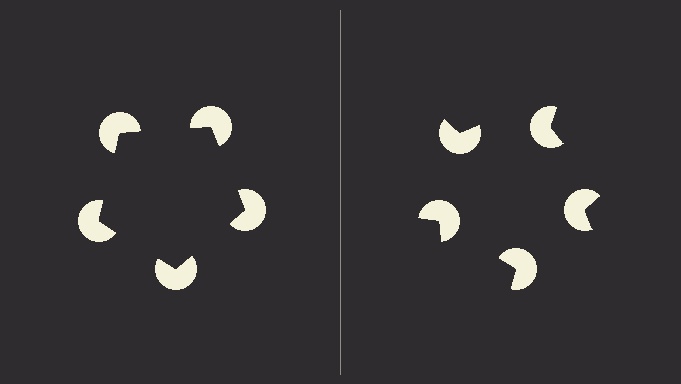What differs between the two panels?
The pac-man discs are positioned identically on both sides; only the wedge orientations differ. On the left they align to a pentagon; on the right they are misaligned.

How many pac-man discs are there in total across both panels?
10 — 5 on each side.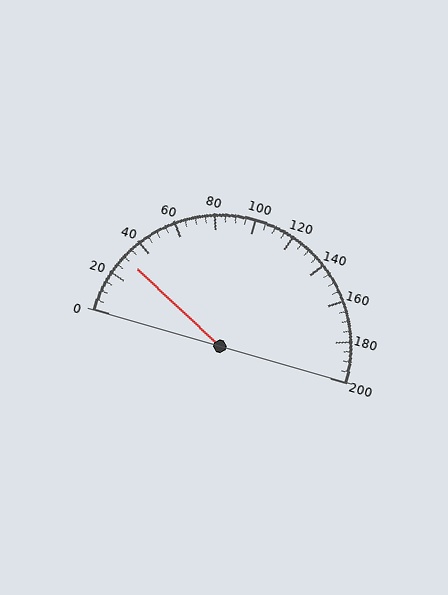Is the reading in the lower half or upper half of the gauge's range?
The reading is in the lower half of the range (0 to 200).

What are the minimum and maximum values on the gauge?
The gauge ranges from 0 to 200.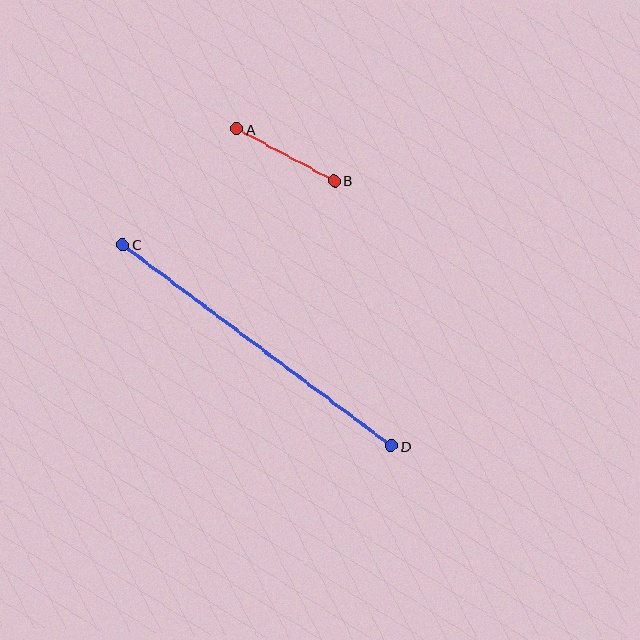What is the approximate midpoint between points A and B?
The midpoint is at approximately (285, 155) pixels.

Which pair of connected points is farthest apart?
Points C and D are farthest apart.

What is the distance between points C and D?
The distance is approximately 336 pixels.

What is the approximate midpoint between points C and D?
The midpoint is at approximately (257, 345) pixels.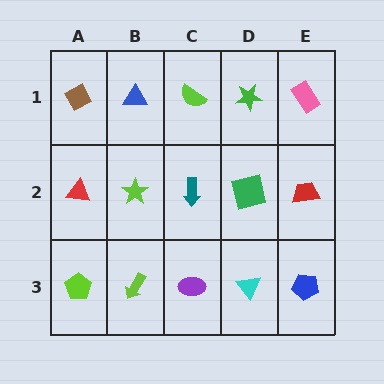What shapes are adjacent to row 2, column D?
A green star (row 1, column D), a cyan triangle (row 3, column D), a teal arrow (row 2, column C), a red trapezoid (row 2, column E).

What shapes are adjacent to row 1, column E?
A red trapezoid (row 2, column E), a green star (row 1, column D).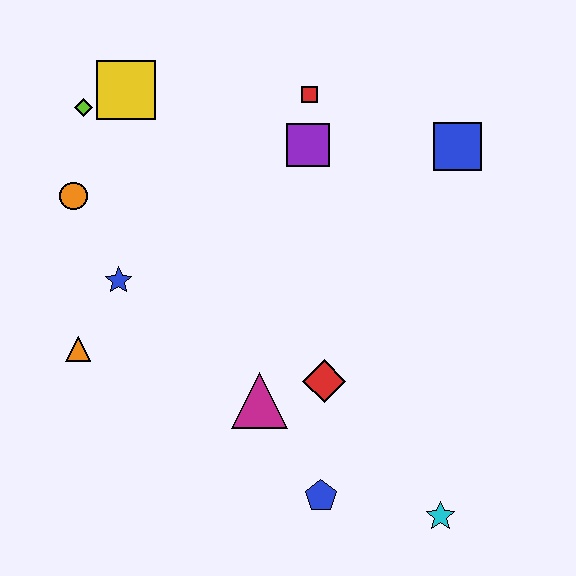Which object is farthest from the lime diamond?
The cyan star is farthest from the lime diamond.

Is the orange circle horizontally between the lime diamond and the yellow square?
No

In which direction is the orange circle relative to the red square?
The orange circle is to the left of the red square.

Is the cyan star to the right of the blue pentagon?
Yes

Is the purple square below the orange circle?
No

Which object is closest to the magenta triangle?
The red diamond is closest to the magenta triangle.